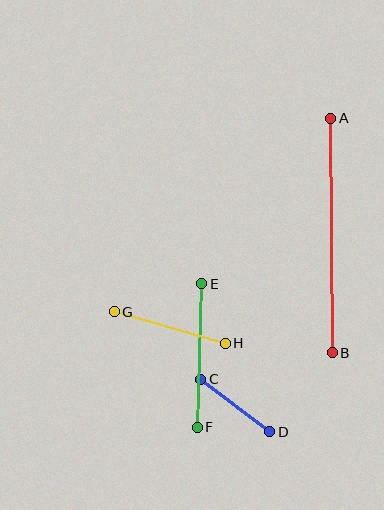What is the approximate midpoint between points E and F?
The midpoint is at approximately (199, 355) pixels.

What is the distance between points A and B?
The distance is approximately 234 pixels.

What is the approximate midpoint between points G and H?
The midpoint is at approximately (170, 327) pixels.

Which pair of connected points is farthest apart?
Points A and B are farthest apart.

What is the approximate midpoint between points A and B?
The midpoint is at approximately (332, 236) pixels.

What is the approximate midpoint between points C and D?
The midpoint is at approximately (235, 405) pixels.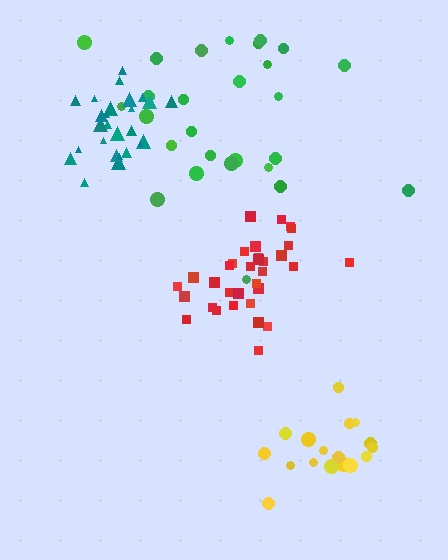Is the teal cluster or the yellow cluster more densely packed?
Teal.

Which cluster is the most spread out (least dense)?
Green.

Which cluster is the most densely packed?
Teal.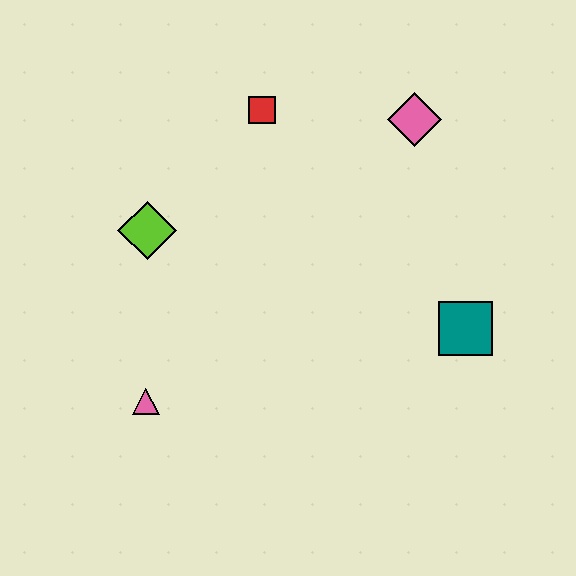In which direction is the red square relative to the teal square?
The red square is above the teal square.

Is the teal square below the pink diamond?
Yes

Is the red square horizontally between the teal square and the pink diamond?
No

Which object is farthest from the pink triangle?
The pink diamond is farthest from the pink triangle.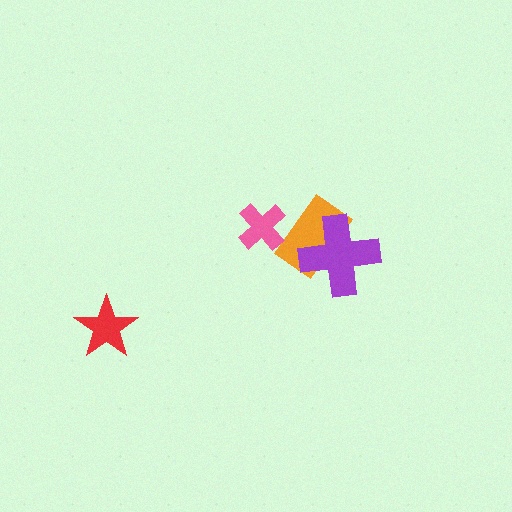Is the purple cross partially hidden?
No, no other shape covers it.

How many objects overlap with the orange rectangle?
2 objects overlap with the orange rectangle.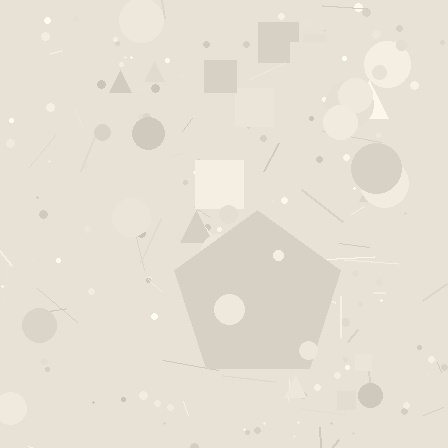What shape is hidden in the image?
A pentagon is hidden in the image.